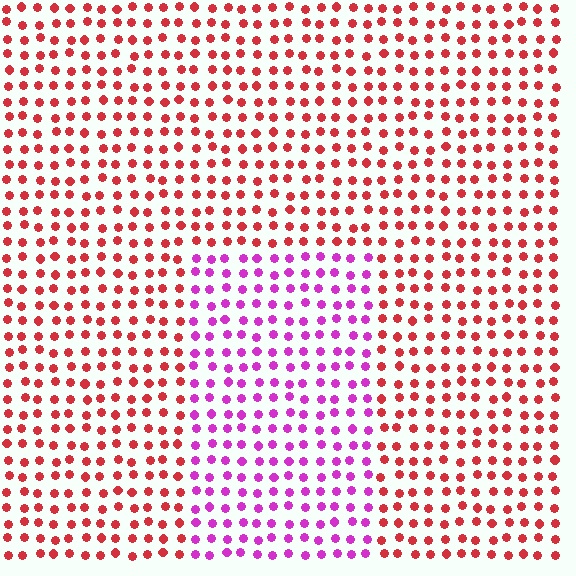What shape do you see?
I see a rectangle.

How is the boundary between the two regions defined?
The boundary is defined purely by a slight shift in hue (about 53 degrees). Spacing, size, and orientation are identical on both sides.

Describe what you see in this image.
The image is filled with small red elements in a uniform arrangement. A rectangle-shaped region is visible where the elements are tinted to a slightly different hue, forming a subtle color boundary.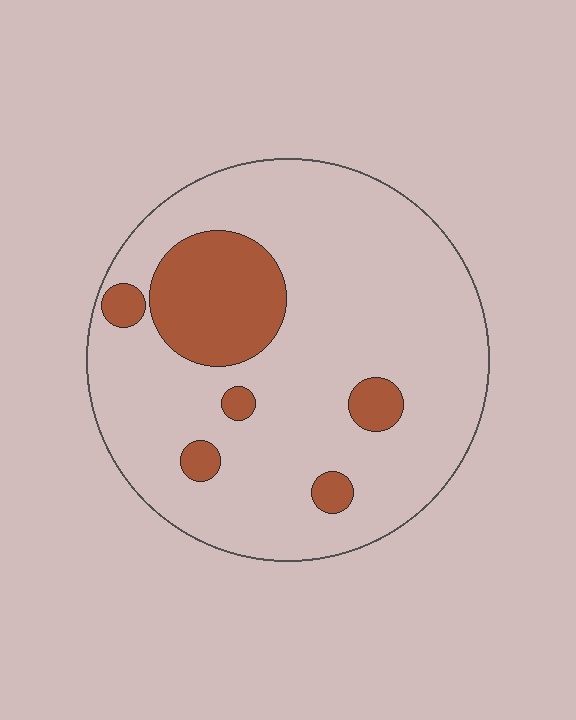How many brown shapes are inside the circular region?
6.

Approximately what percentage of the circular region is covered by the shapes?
Approximately 20%.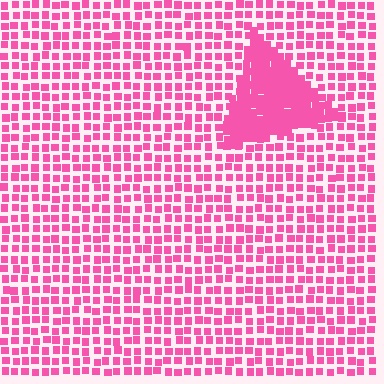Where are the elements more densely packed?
The elements are more densely packed inside the triangle boundary.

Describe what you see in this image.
The image contains small pink elements arranged at two different densities. A triangle-shaped region is visible where the elements are more densely packed than the surrounding area.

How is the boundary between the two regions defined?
The boundary is defined by a change in element density (approximately 2.3x ratio). All elements are the same color, size, and shape.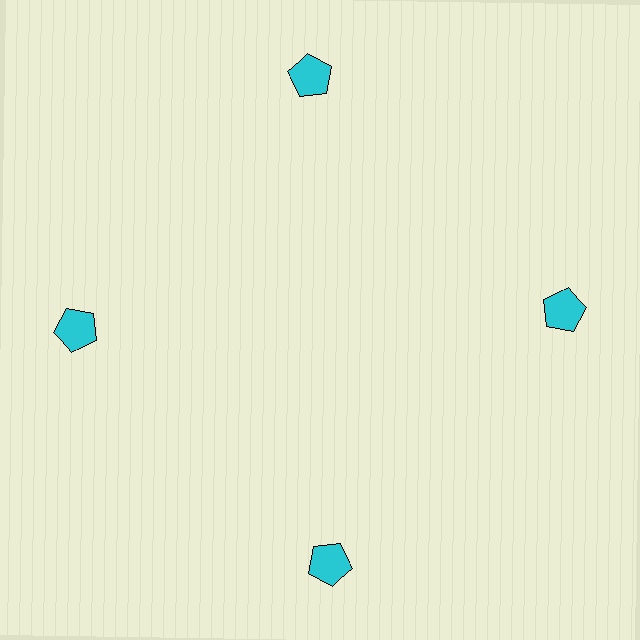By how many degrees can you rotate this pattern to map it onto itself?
The pattern maps onto itself every 90 degrees of rotation.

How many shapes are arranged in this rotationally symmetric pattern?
There are 4 shapes, arranged in 4 groups of 1.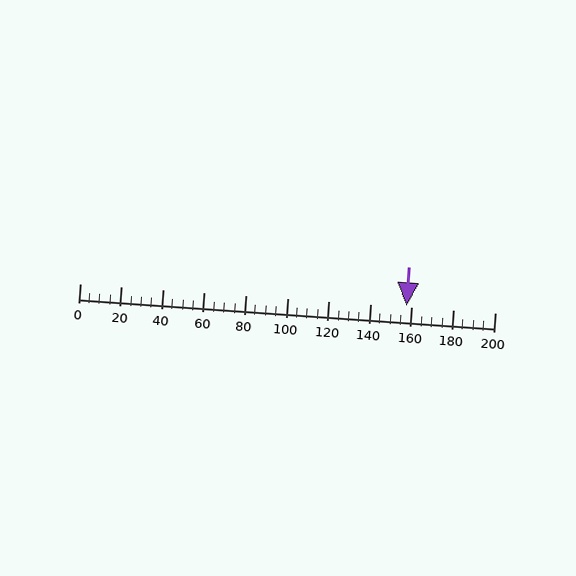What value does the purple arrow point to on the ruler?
The purple arrow points to approximately 158.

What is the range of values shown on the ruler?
The ruler shows values from 0 to 200.